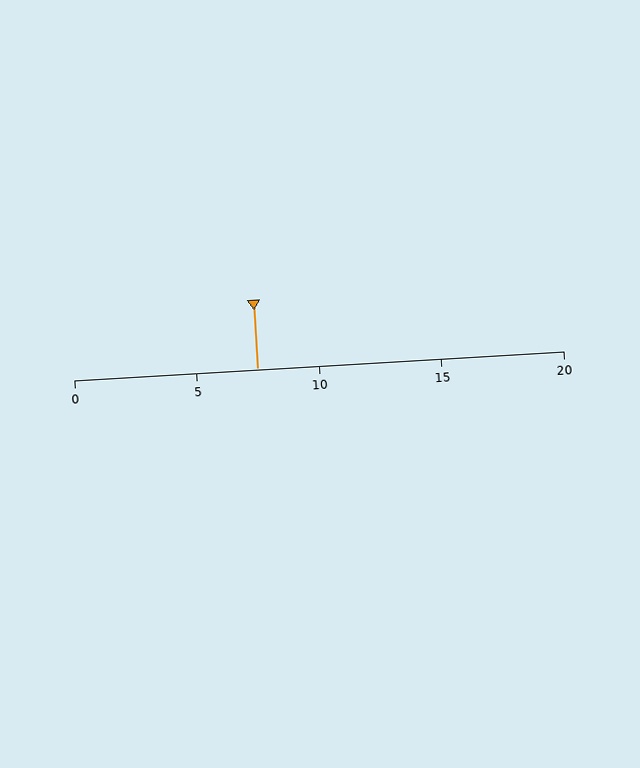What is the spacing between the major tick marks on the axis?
The major ticks are spaced 5 apart.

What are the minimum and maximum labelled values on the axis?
The axis runs from 0 to 20.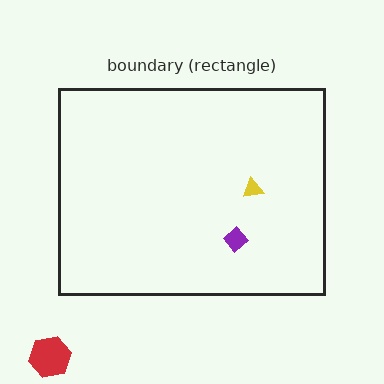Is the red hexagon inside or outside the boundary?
Outside.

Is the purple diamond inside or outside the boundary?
Inside.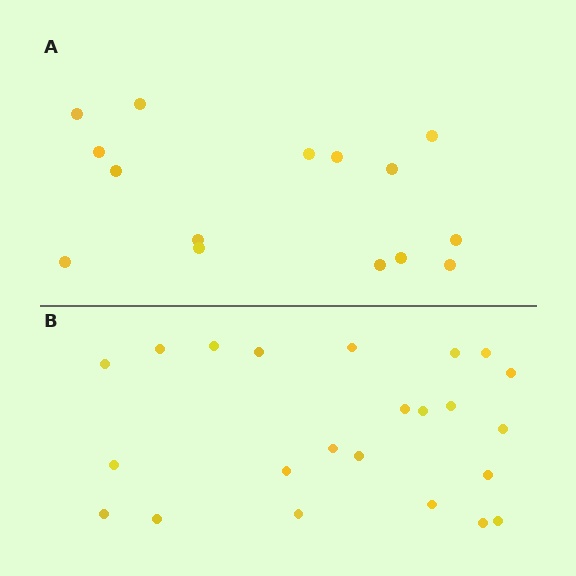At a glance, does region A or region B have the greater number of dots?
Region B (the bottom region) has more dots.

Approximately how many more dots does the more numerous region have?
Region B has roughly 8 or so more dots than region A.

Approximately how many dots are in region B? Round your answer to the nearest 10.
About 20 dots. (The exact count is 23, which rounds to 20.)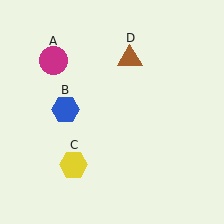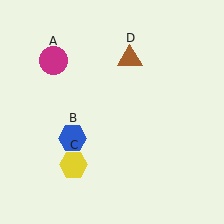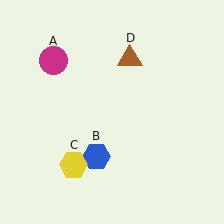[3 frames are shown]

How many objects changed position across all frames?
1 object changed position: blue hexagon (object B).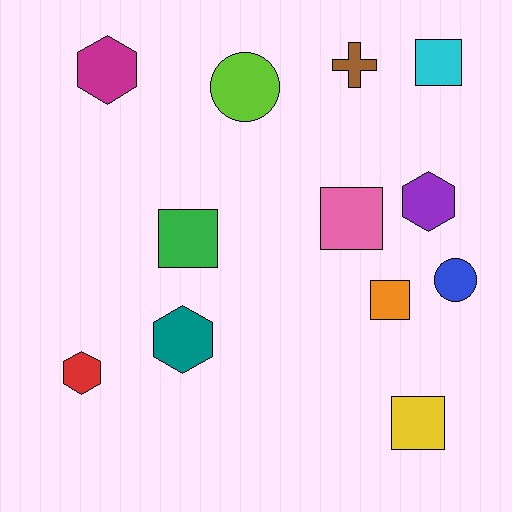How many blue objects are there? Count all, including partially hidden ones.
There is 1 blue object.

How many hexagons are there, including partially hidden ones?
There are 4 hexagons.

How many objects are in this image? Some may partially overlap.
There are 12 objects.